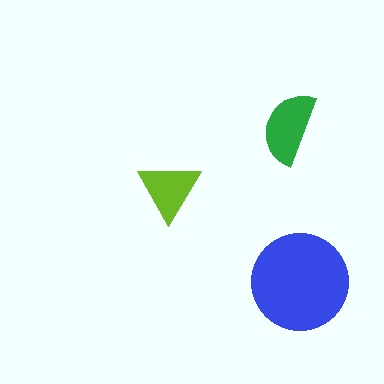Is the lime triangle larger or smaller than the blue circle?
Smaller.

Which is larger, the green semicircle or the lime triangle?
The green semicircle.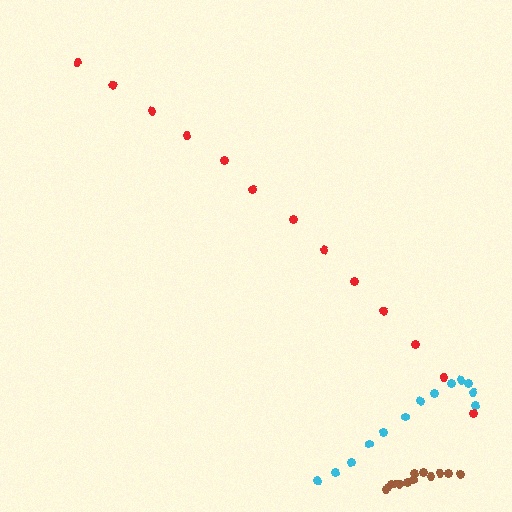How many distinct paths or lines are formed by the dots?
There are 3 distinct paths.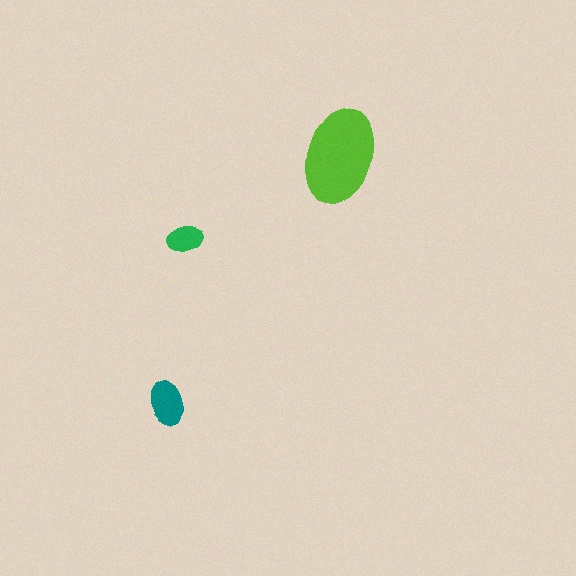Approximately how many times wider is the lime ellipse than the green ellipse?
About 2.5 times wider.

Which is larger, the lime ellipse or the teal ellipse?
The lime one.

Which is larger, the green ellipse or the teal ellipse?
The teal one.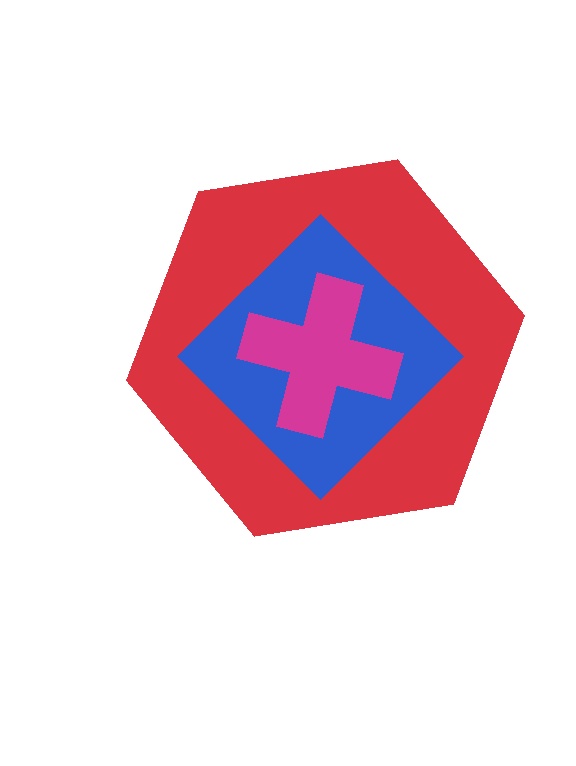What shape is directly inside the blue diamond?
The magenta cross.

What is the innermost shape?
The magenta cross.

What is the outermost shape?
The red hexagon.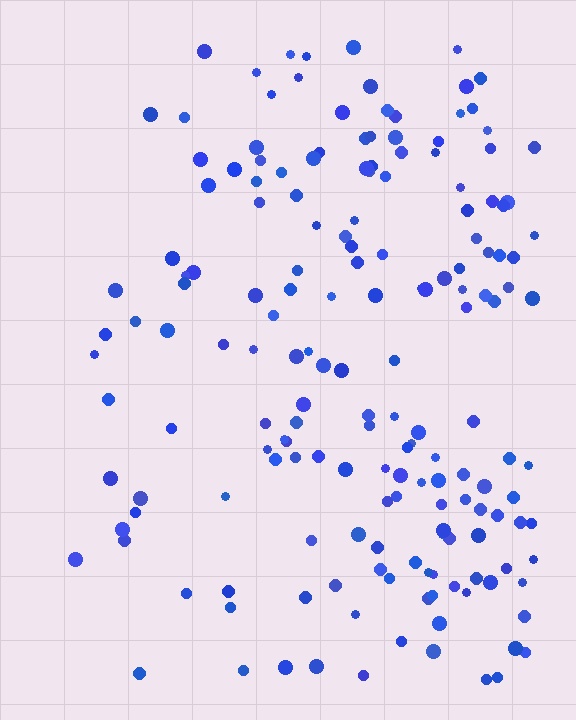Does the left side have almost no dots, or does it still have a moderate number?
Still a moderate number, just noticeably fewer than the right.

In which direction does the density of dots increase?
From left to right, with the right side densest.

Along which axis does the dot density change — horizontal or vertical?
Horizontal.